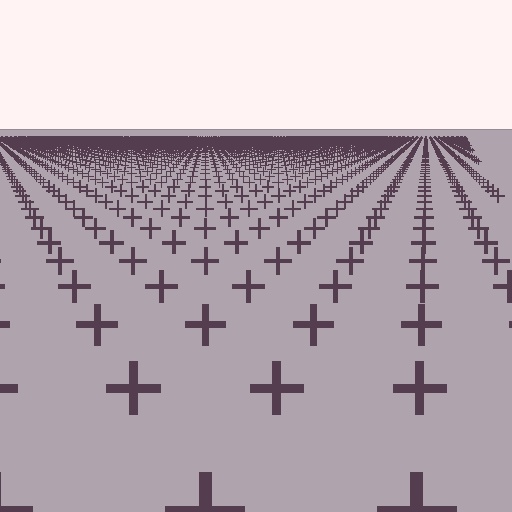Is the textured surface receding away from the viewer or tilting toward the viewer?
The surface is receding away from the viewer. Texture elements get smaller and denser toward the top.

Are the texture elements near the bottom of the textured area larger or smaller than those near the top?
Larger. Near the bottom, elements are closer to the viewer and appear at a bigger on-screen size.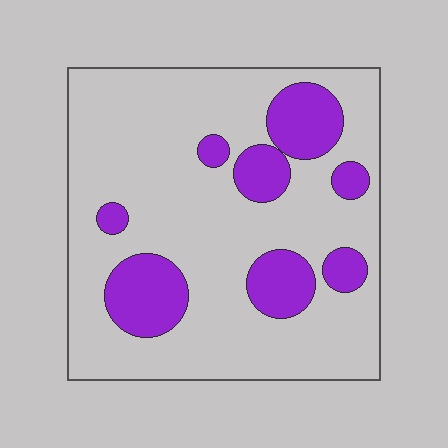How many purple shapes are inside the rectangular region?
8.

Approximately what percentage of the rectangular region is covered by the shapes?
Approximately 20%.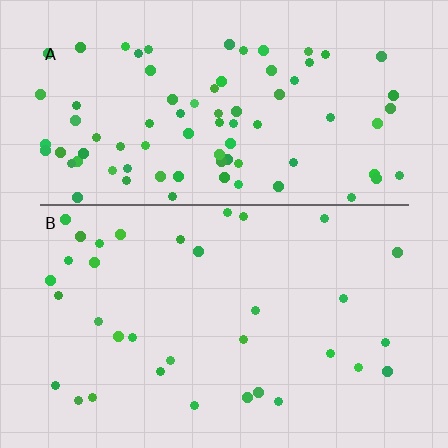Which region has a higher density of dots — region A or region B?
A (the top).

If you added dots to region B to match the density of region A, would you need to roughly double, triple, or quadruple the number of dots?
Approximately double.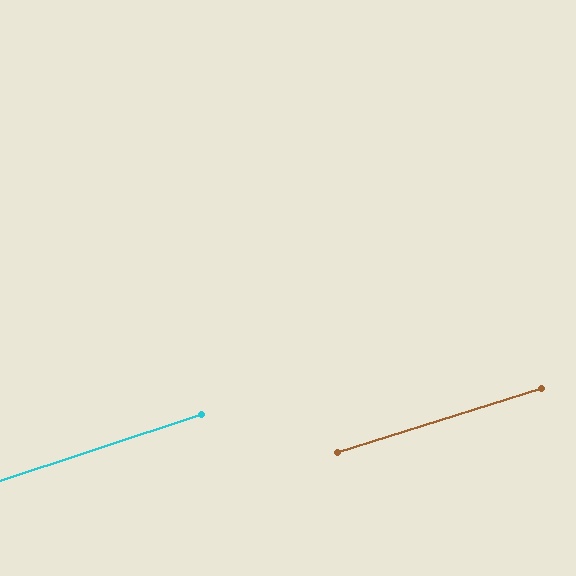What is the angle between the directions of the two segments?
Approximately 1 degree.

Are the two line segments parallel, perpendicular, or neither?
Parallel — their directions differ by only 0.9°.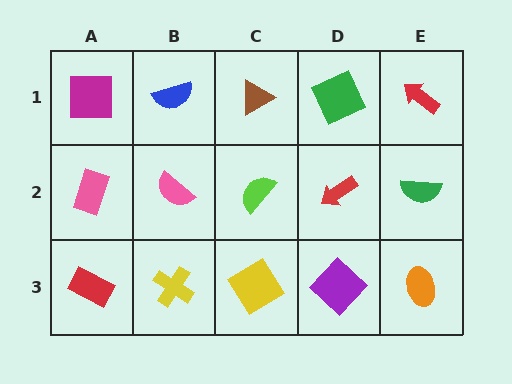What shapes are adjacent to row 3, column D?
A red arrow (row 2, column D), a yellow diamond (row 3, column C), an orange ellipse (row 3, column E).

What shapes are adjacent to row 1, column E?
A green semicircle (row 2, column E), a green square (row 1, column D).